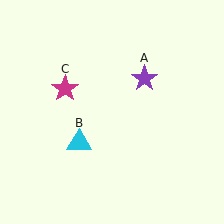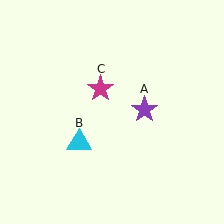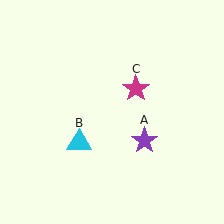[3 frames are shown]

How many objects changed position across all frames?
2 objects changed position: purple star (object A), magenta star (object C).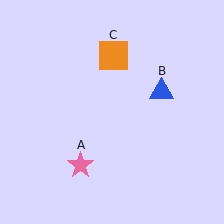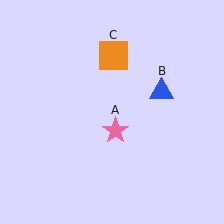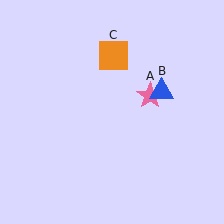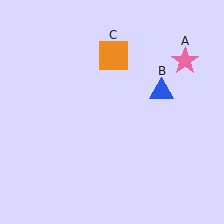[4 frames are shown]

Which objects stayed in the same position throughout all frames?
Blue triangle (object B) and orange square (object C) remained stationary.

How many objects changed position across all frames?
1 object changed position: pink star (object A).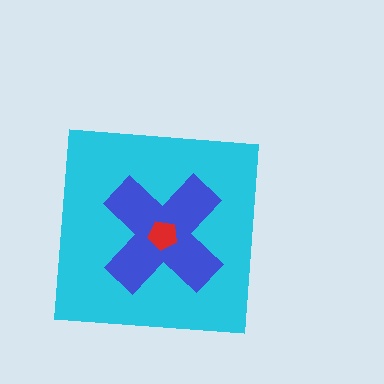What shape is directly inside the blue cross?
The red pentagon.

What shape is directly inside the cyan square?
The blue cross.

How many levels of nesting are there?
3.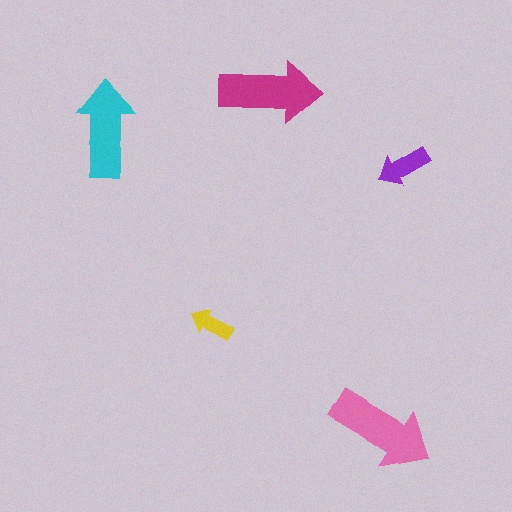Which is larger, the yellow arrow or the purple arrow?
The purple one.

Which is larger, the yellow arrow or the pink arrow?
The pink one.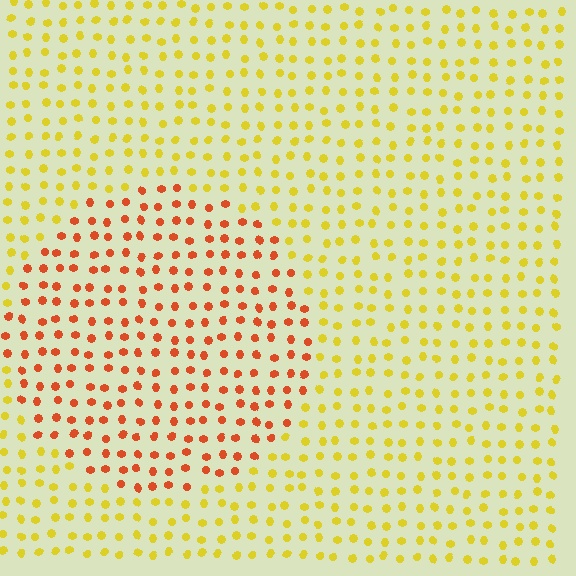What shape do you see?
I see a circle.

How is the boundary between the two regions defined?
The boundary is defined purely by a slight shift in hue (about 44 degrees). Spacing, size, and orientation are identical on both sides.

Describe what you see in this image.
The image is filled with small yellow elements in a uniform arrangement. A circle-shaped region is visible where the elements are tinted to a slightly different hue, forming a subtle color boundary.